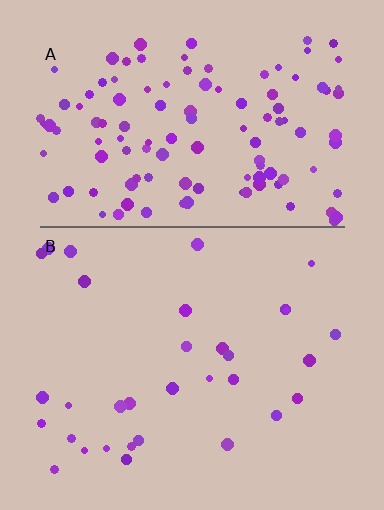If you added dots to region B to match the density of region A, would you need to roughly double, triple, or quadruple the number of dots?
Approximately quadruple.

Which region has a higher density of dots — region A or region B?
A (the top).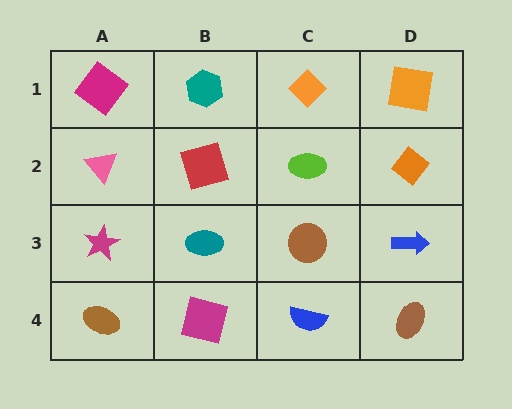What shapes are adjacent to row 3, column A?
A pink triangle (row 2, column A), a brown ellipse (row 4, column A), a teal ellipse (row 3, column B).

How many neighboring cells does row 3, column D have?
3.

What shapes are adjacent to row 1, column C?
A lime ellipse (row 2, column C), a teal hexagon (row 1, column B), an orange square (row 1, column D).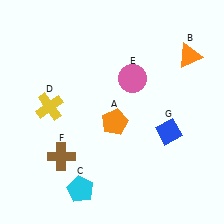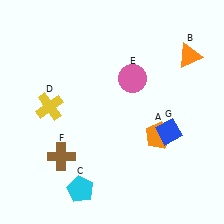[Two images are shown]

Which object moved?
The orange pentagon (A) moved right.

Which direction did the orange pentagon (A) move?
The orange pentagon (A) moved right.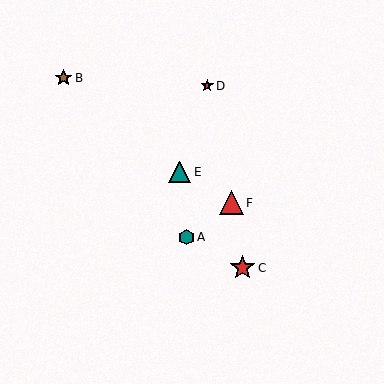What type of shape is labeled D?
Shape D is a red star.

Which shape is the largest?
The red star (labeled C) is the largest.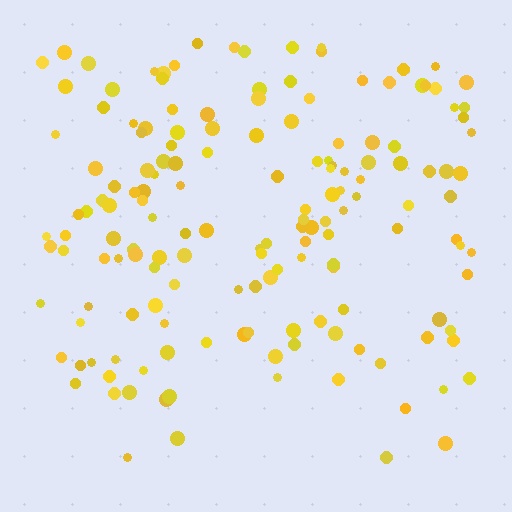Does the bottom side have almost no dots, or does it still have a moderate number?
Still a moderate number, just noticeably fewer than the top.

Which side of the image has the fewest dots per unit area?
The bottom.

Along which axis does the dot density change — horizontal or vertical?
Vertical.